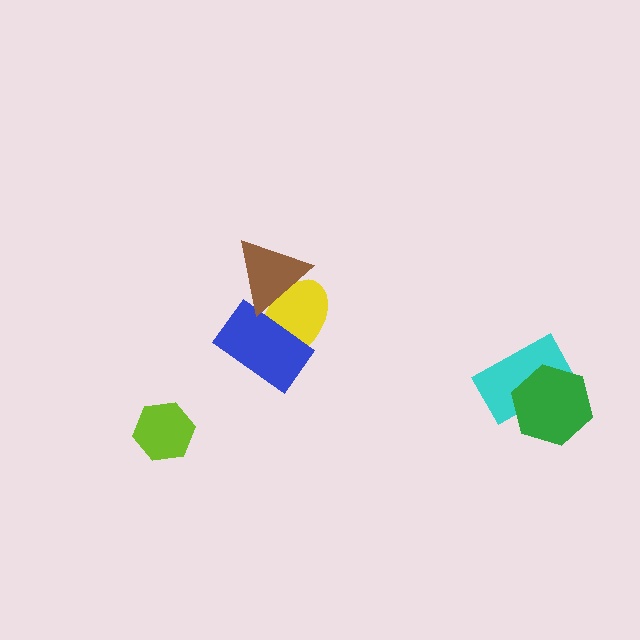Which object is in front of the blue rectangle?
The brown triangle is in front of the blue rectangle.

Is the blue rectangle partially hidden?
Yes, it is partially covered by another shape.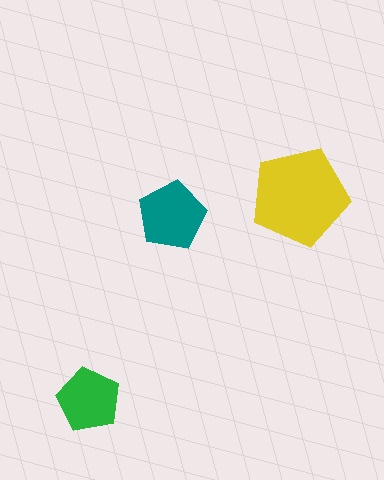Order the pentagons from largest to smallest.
the yellow one, the teal one, the green one.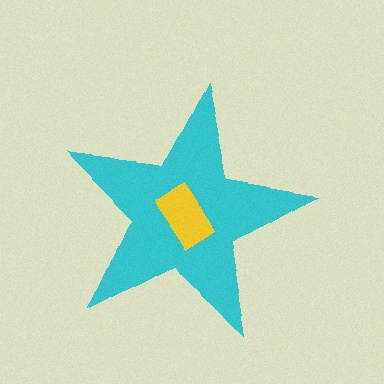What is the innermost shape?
The yellow rectangle.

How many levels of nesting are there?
2.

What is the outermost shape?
The cyan star.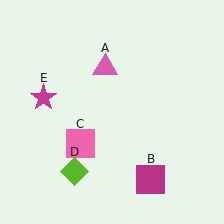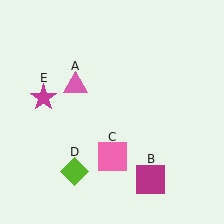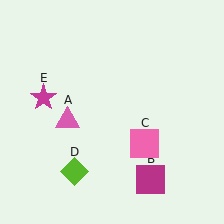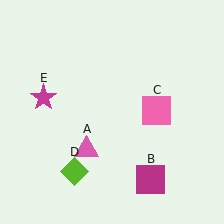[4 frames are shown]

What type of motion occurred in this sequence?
The pink triangle (object A), pink square (object C) rotated counterclockwise around the center of the scene.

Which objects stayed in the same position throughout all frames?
Magenta square (object B) and lime diamond (object D) and magenta star (object E) remained stationary.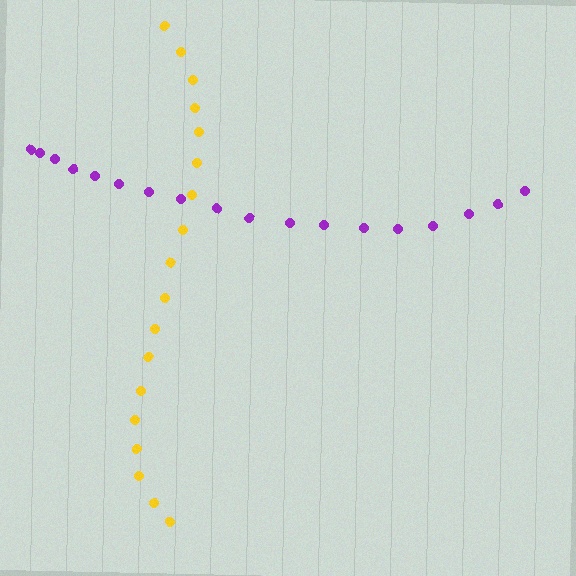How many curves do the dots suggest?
There are 2 distinct paths.